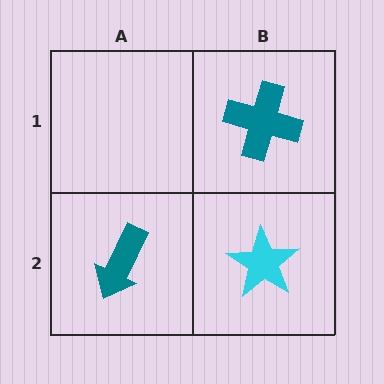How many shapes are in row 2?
2 shapes.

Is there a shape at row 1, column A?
No, that cell is empty.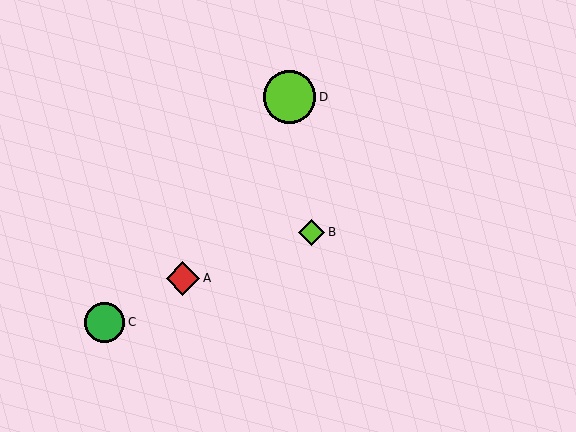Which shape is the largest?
The lime circle (labeled D) is the largest.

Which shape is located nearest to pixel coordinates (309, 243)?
The lime diamond (labeled B) at (312, 232) is nearest to that location.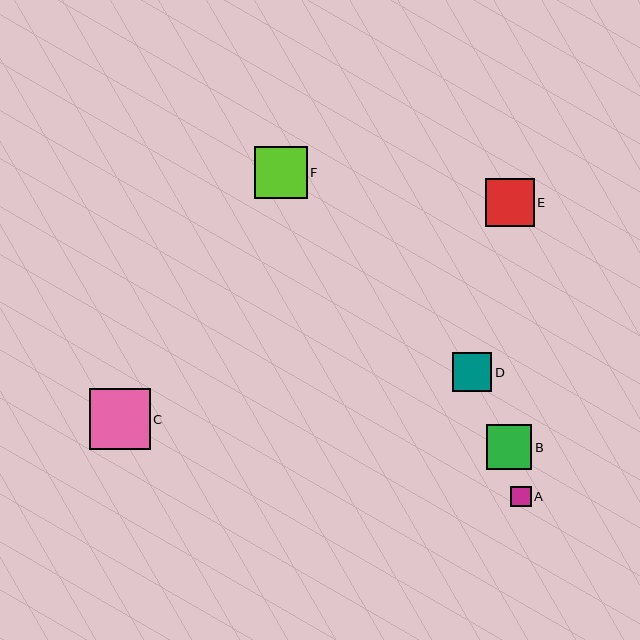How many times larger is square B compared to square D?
Square B is approximately 1.2 times the size of square D.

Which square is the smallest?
Square A is the smallest with a size of approximately 21 pixels.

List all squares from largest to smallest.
From largest to smallest: C, F, E, B, D, A.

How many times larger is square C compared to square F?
Square C is approximately 1.2 times the size of square F.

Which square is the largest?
Square C is the largest with a size of approximately 61 pixels.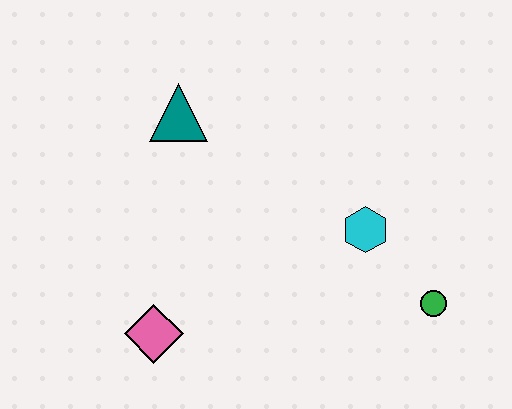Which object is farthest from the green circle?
The teal triangle is farthest from the green circle.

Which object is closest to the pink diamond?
The teal triangle is closest to the pink diamond.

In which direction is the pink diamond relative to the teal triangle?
The pink diamond is below the teal triangle.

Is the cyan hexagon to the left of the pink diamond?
No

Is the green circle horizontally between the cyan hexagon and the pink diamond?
No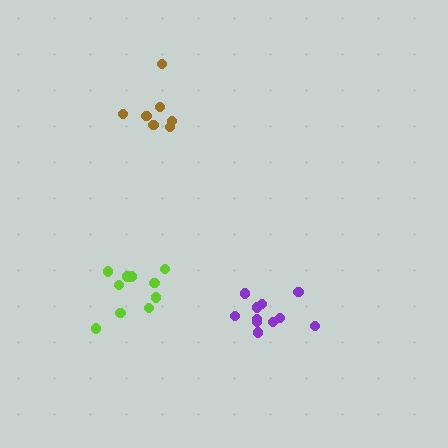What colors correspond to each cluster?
The clusters are colored: lime, purple, brown.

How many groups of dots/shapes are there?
There are 3 groups.